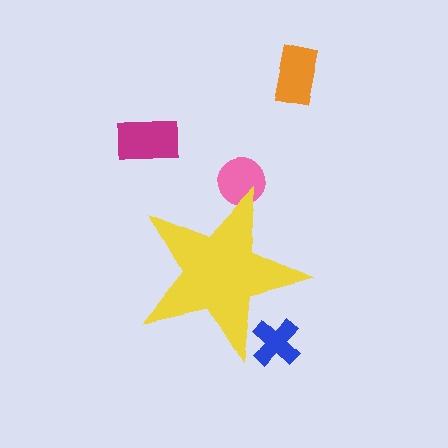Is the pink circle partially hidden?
Yes, the pink circle is partially hidden behind the yellow star.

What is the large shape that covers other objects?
A yellow star.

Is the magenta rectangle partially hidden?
No, the magenta rectangle is fully visible.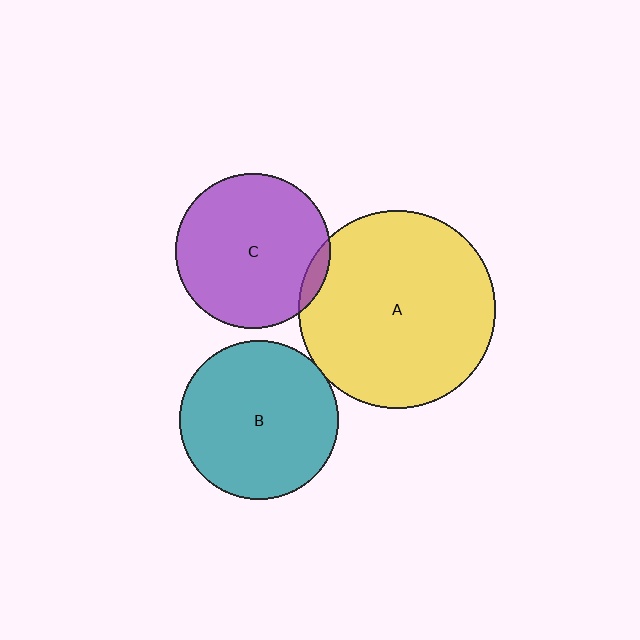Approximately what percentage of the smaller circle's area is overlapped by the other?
Approximately 5%.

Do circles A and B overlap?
Yes.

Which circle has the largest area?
Circle A (yellow).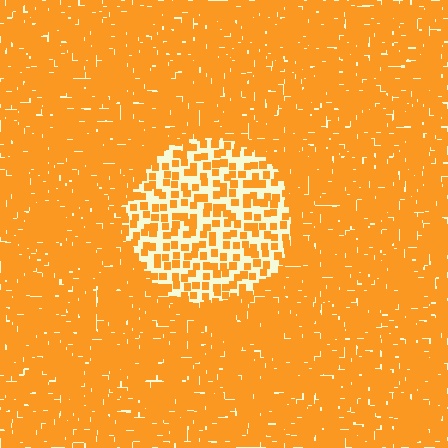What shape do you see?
I see a circle.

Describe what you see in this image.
The image contains small orange elements arranged at two different densities. A circle-shaped region is visible where the elements are less densely packed than the surrounding area.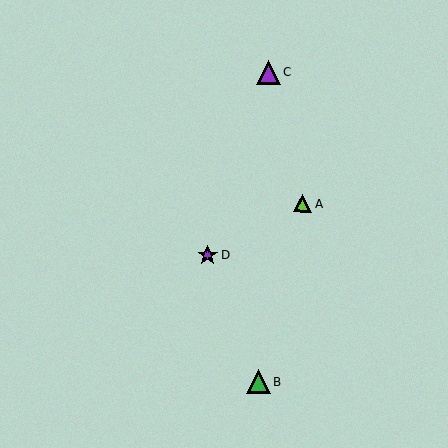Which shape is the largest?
The purple triangle (labeled C) is the largest.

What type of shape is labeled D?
Shape D is a purple star.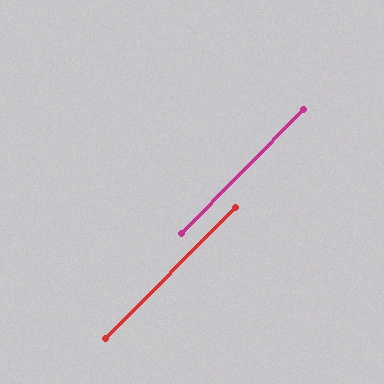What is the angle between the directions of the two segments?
Approximately 0 degrees.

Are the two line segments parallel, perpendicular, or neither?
Parallel — their directions differ by only 0.3°.